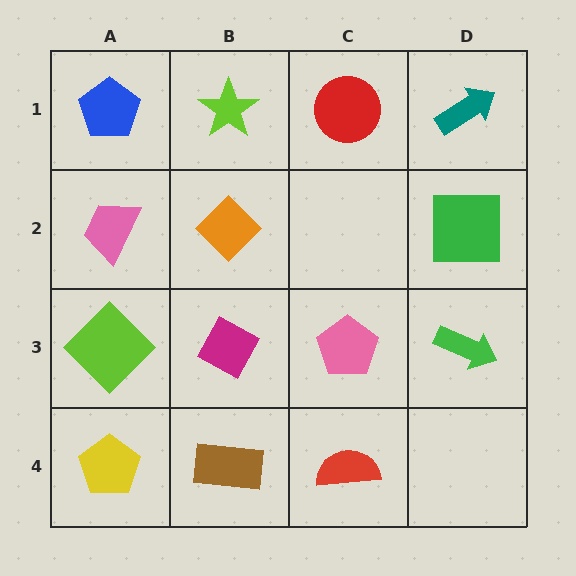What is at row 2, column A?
A pink trapezoid.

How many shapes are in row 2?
3 shapes.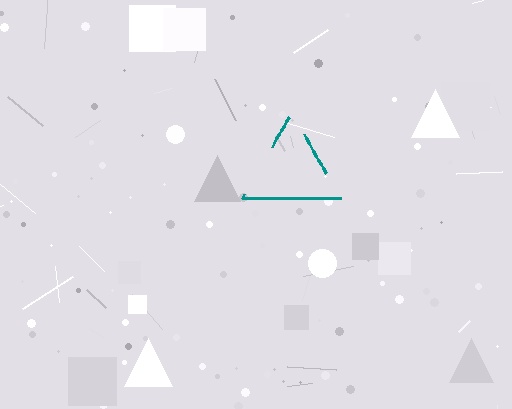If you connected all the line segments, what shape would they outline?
They would outline a triangle.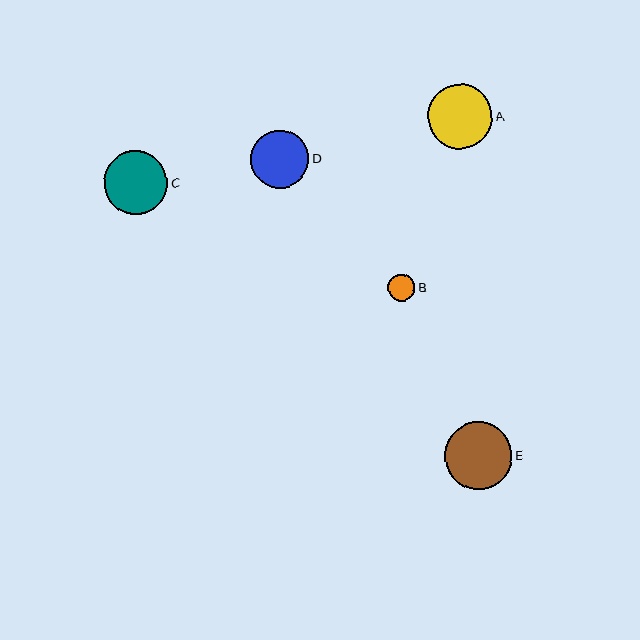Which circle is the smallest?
Circle B is the smallest with a size of approximately 27 pixels.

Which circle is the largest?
Circle E is the largest with a size of approximately 67 pixels.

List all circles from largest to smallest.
From largest to smallest: E, A, C, D, B.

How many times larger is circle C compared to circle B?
Circle C is approximately 2.4 times the size of circle B.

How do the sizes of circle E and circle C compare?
Circle E and circle C are approximately the same size.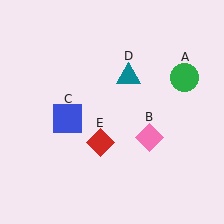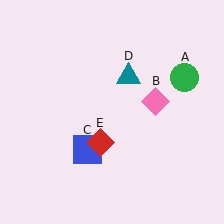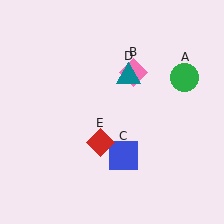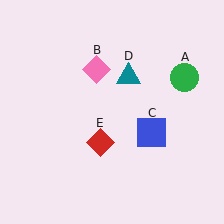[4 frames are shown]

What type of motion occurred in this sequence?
The pink diamond (object B), blue square (object C) rotated counterclockwise around the center of the scene.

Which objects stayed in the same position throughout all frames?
Green circle (object A) and teal triangle (object D) and red diamond (object E) remained stationary.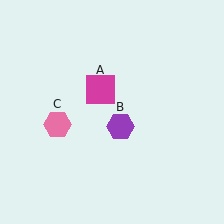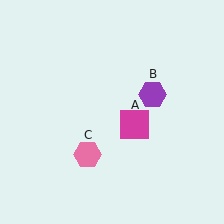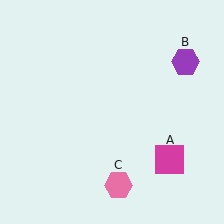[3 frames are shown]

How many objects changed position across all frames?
3 objects changed position: magenta square (object A), purple hexagon (object B), pink hexagon (object C).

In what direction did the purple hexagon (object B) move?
The purple hexagon (object B) moved up and to the right.